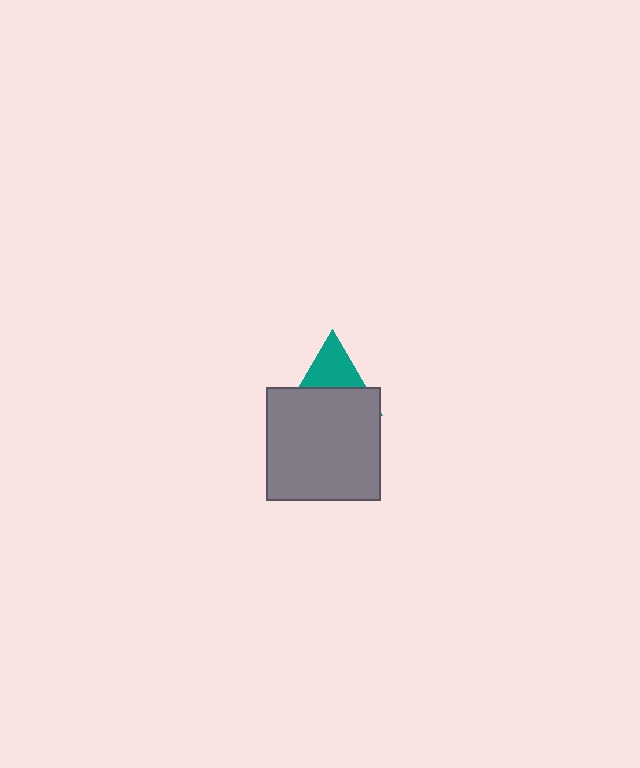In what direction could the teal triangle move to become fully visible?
The teal triangle could move up. That would shift it out from behind the gray square entirely.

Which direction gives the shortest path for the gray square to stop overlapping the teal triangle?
Moving down gives the shortest separation.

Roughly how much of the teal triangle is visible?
About half of it is visible (roughly 46%).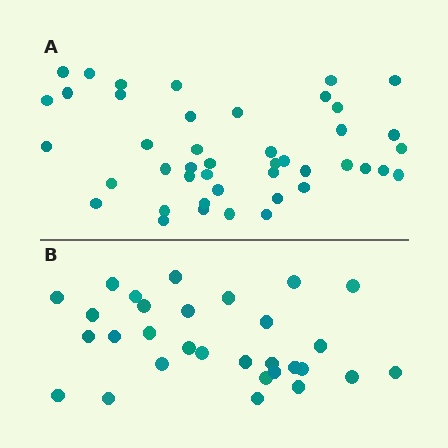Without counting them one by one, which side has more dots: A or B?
Region A (the top region) has more dots.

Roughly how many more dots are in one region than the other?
Region A has approximately 15 more dots than region B.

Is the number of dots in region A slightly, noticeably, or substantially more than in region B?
Region A has substantially more. The ratio is roughly 1.5 to 1.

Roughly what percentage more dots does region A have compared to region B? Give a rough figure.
About 45% more.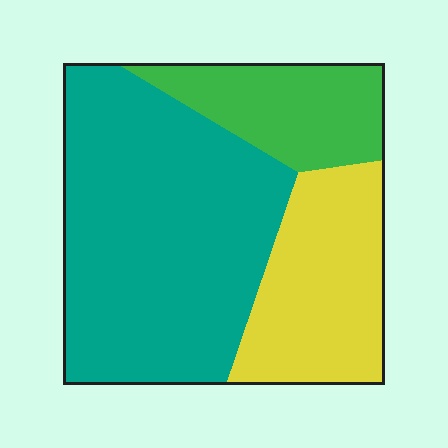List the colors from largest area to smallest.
From largest to smallest: teal, yellow, green.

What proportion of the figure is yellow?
Yellow takes up about one quarter (1/4) of the figure.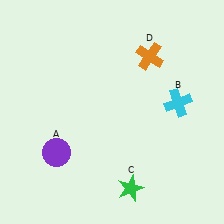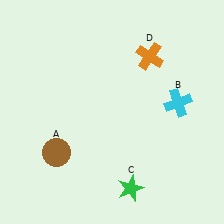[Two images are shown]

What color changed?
The circle (A) changed from purple in Image 1 to brown in Image 2.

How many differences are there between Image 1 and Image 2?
There is 1 difference between the two images.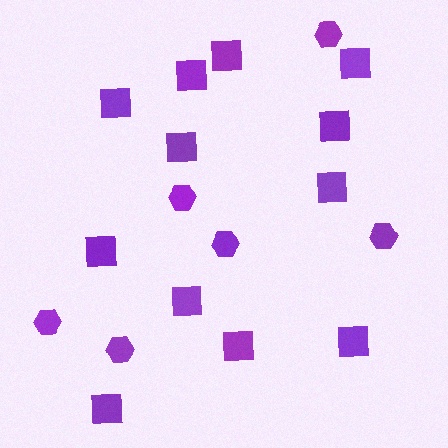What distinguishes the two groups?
There are 2 groups: one group of hexagons (6) and one group of squares (12).